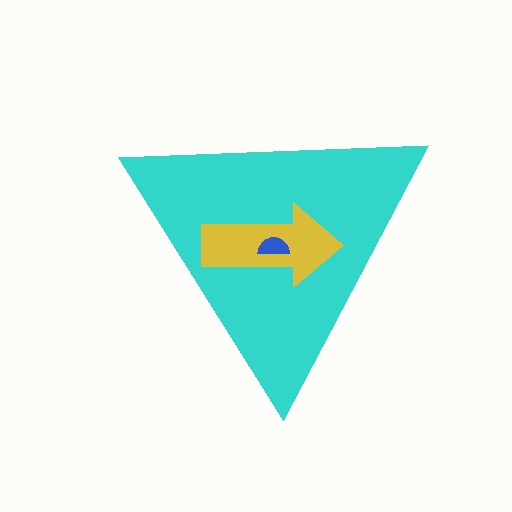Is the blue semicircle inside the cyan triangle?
Yes.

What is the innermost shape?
The blue semicircle.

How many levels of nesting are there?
3.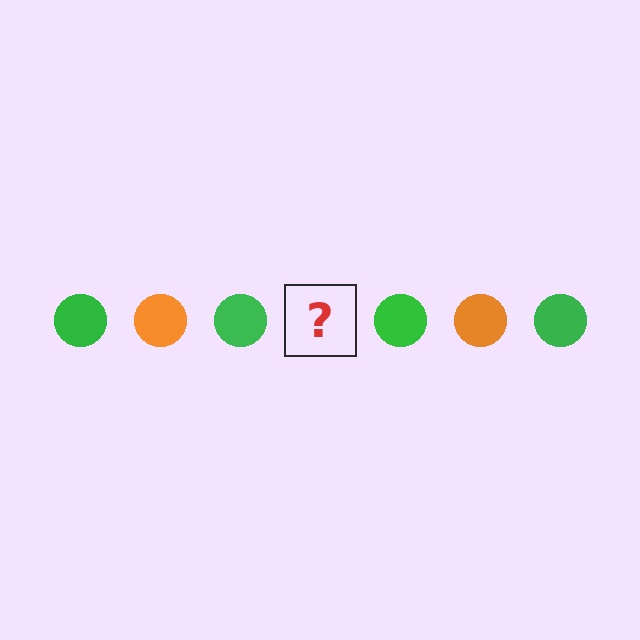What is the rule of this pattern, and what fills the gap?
The rule is that the pattern cycles through green, orange circles. The gap should be filled with an orange circle.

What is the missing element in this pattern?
The missing element is an orange circle.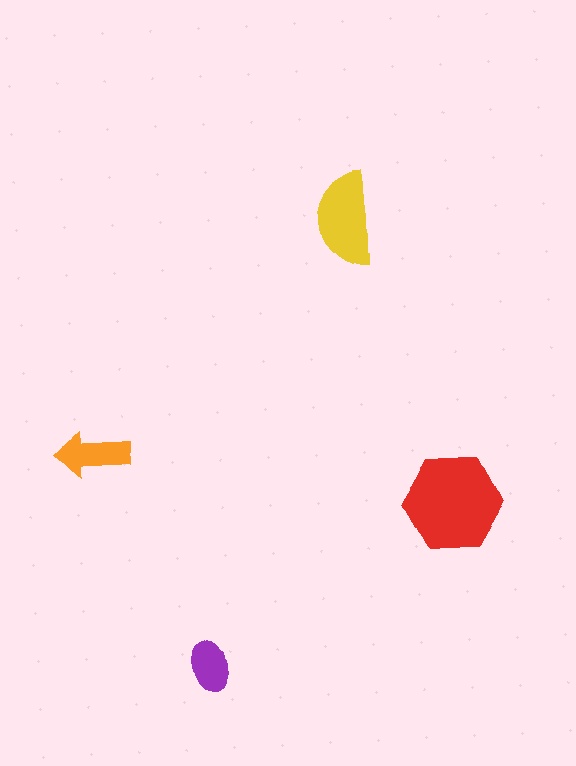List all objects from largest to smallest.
The red hexagon, the yellow semicircle, the orange arrow, the purple ellipse.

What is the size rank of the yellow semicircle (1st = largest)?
2nd.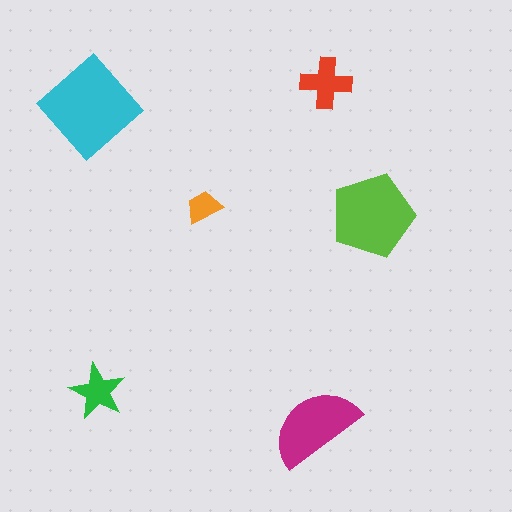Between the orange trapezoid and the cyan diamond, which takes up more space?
The cyan diamond.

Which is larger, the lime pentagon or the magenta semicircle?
The lime pentagon.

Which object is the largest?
The cyan diamond.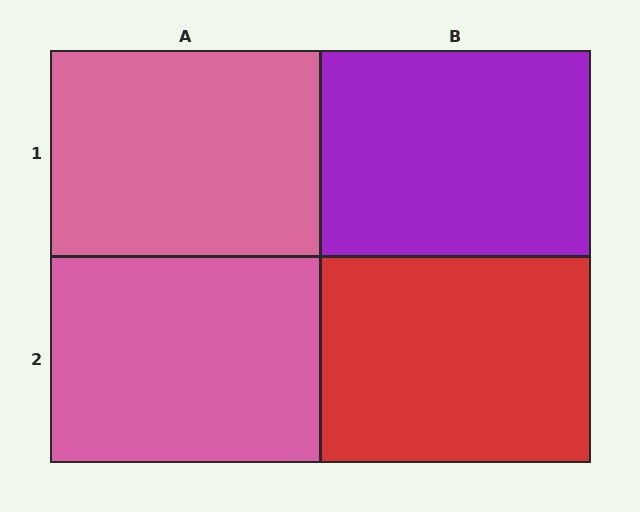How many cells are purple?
1 cell is purple.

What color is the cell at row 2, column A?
Pink.